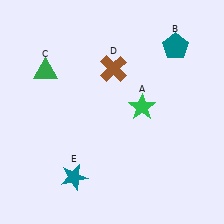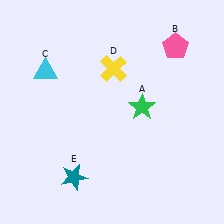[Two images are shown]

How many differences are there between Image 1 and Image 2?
There are 3 differences between the two images.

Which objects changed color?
B changed from teal to pink. C changed from green to cyan. D changed from brown to yellow.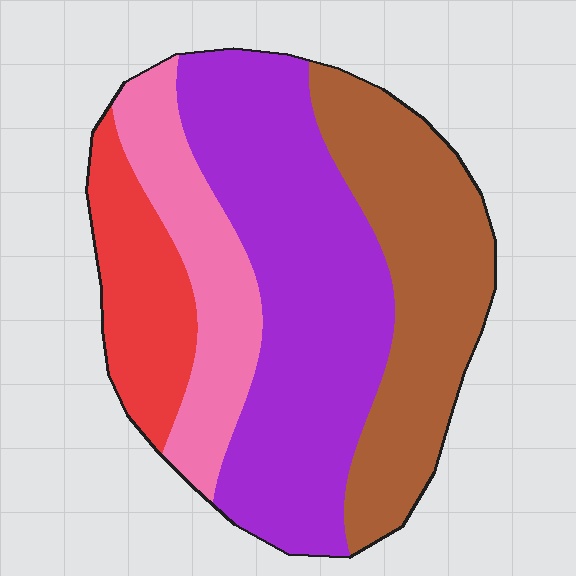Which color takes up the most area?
Purple, at roughly 40%.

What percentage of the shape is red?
Red takes up about one eighth (1/8) of the shape.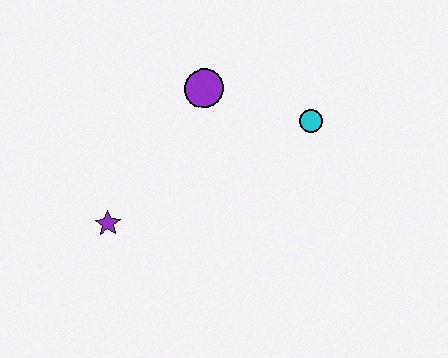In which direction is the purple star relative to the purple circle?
The purple star is below the purple circle.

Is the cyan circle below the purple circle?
Yes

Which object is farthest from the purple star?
The cyan circle is farthest from the purple star.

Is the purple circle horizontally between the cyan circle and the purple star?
Yes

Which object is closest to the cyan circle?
The purple circle is closest to the cyan circle.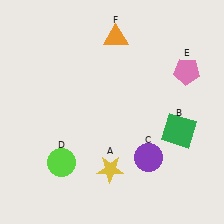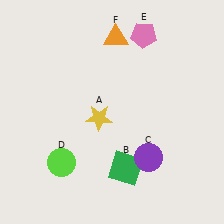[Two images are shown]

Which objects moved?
The objects that moved are: the yellow star (A), the green square (B), the pink pentagon (E).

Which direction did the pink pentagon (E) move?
The pink pentagon (E) moved left.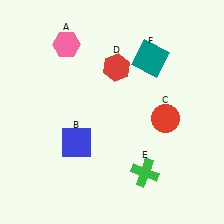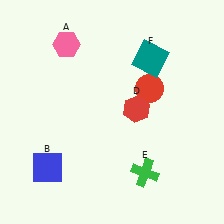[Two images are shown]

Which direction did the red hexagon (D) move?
The red hexagon (D) moved down.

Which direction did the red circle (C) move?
The red circle (C) moved up.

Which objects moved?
The objects that moved are: the blue square (B), the red circle (C), the red hexagon (D).